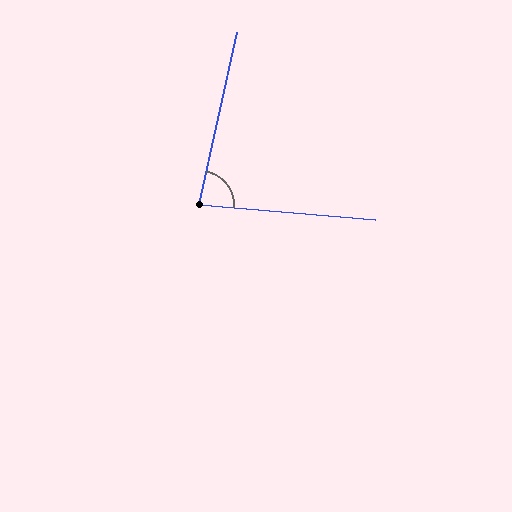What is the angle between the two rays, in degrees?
Approximately 83 degrees.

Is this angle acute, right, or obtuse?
It is acute.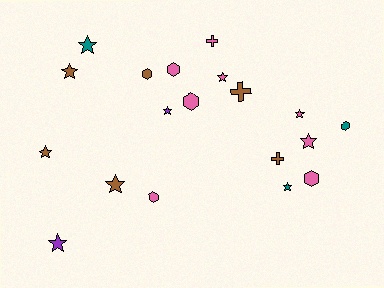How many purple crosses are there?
There are no purple crosses.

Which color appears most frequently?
Pink, with 8 objects.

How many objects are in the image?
There are 19 objects.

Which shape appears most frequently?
Star, with 10 objects.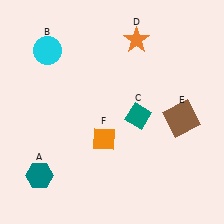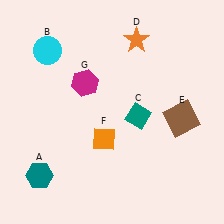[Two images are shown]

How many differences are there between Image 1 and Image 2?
There is 1 difference between the two images.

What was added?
A magenta hexagon (G) was added in Image 2.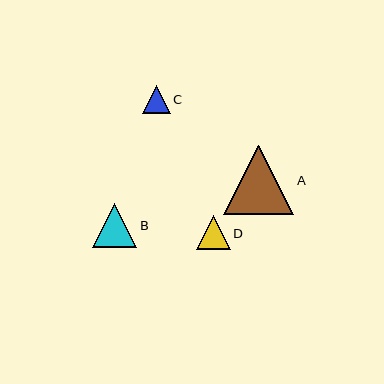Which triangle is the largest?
Triangle A is the largest with a size of approximately 70 pixels.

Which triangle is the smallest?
Triangle C is the smallest with a size of approximately 27 pixels.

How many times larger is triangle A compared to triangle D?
Triangle A is approximately 2.1 times the size of triangle D.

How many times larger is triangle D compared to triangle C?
Triangle D is approximately 1.2 times the size of triangle C.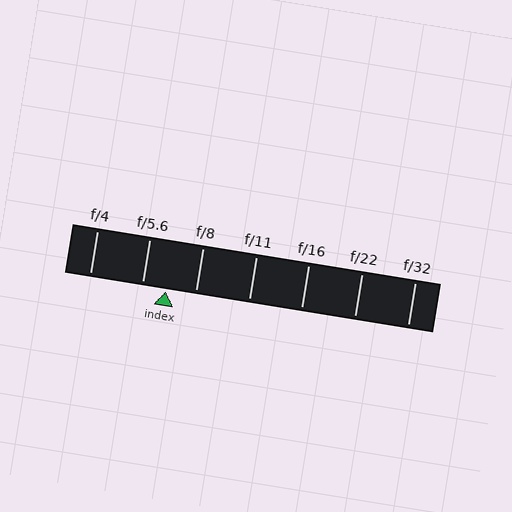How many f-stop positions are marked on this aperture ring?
There are 7 f-stop positions marked.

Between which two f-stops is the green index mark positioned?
The index mark is between f/5.6 and f/8.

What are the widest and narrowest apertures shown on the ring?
The widest aperture shown is f/4 and the narrowest is f/32.